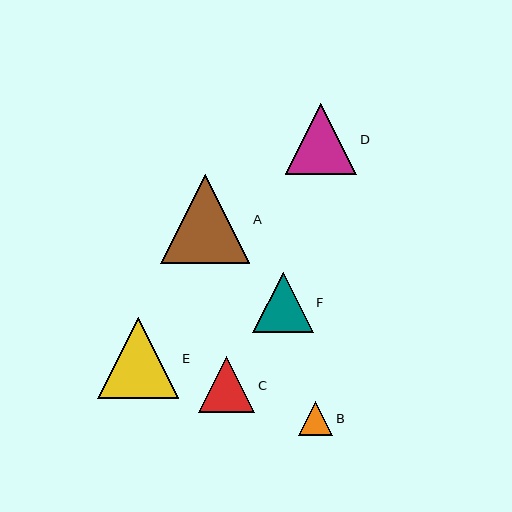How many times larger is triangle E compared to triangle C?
Triangle E is approximately 1.4 times the size of triangle C.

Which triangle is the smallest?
Triangle B is the smallest with a size of approximately 34 pixels.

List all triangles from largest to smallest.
From largest to smallest: A, E, D, F, C, B.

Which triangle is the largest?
Triangle A is the largest with a size of approximately 89 pixels.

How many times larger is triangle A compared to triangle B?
Triangle A is approximately 2.7 times the size of triangle B.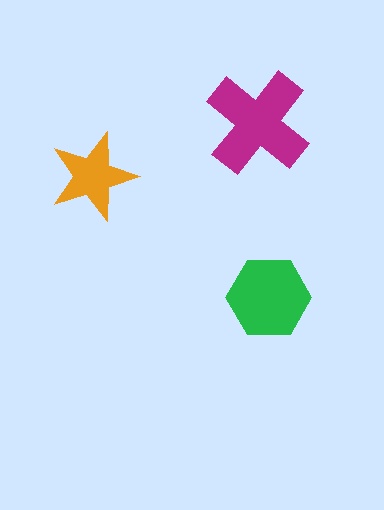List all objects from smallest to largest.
The orange star, the green hexagon, the magenta cross.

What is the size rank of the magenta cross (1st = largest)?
1st.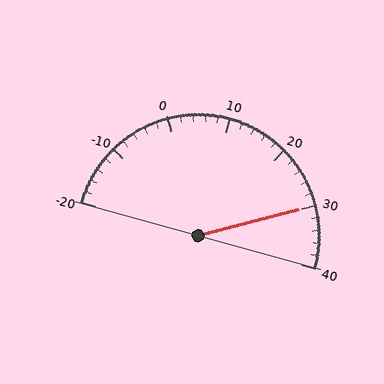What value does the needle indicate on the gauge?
The needle indicates approximately 30.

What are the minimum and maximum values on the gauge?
The gauge ranges from -20 to 40.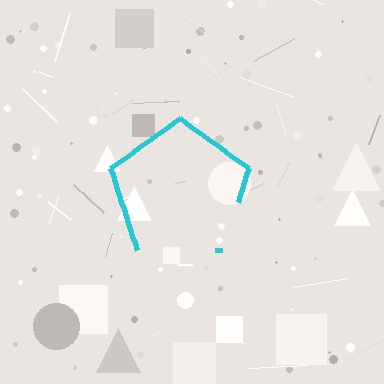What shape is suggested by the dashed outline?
The dashed outline suggests a pentagon.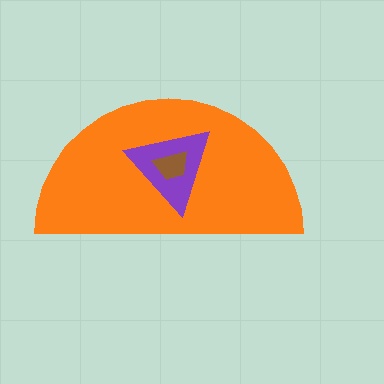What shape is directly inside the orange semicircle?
The purple triangle.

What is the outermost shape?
The orange semicircle.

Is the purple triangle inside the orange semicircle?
Yes.